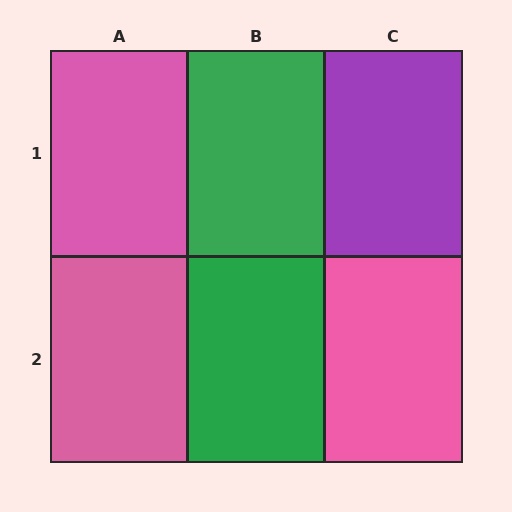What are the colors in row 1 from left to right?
Pink, green, purple.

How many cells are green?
2 cells are green.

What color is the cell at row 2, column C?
Pink.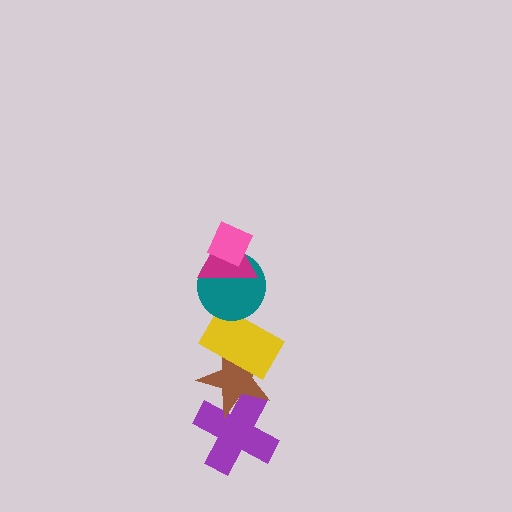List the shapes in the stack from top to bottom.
From top to bottom: the pink diamond, the magenta triangle, the teal circle, the yellow rectangle, the brown star, the purple cross.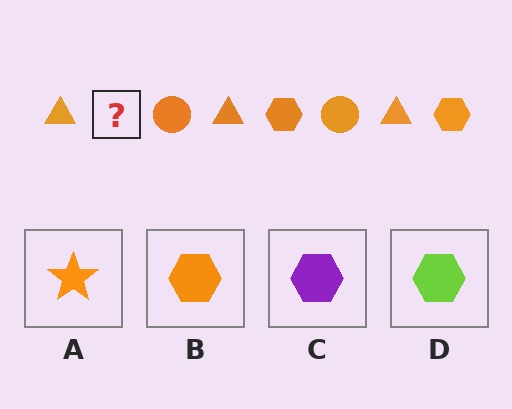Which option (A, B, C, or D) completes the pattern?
B.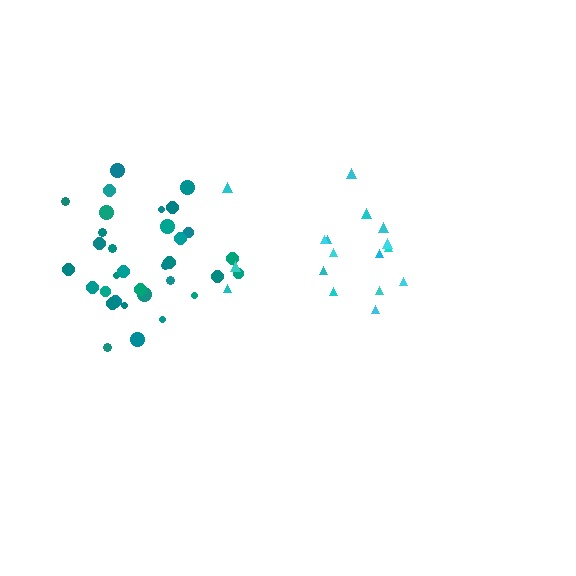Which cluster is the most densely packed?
Teal.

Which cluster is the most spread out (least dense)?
Cyan.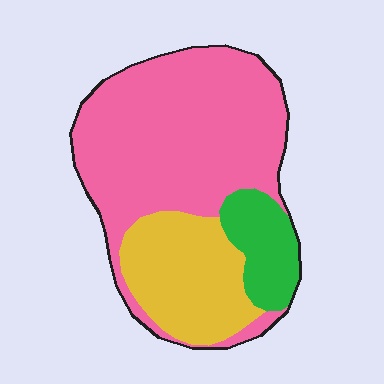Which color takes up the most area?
Pink, at roughly 60%.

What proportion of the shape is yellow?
Yellow takes up about one quarter (1/4) of the shape.